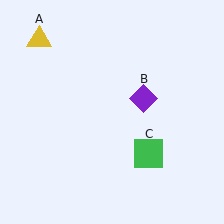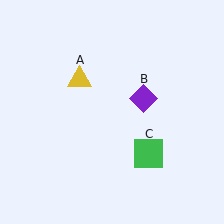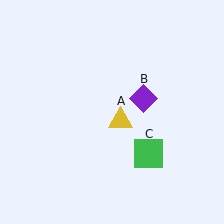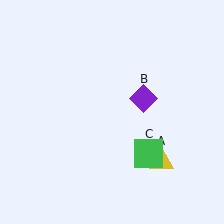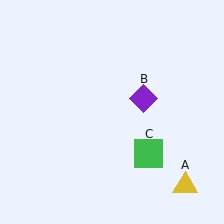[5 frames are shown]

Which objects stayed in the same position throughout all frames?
Purple diamond (object B) and green square (object C) remained stationary.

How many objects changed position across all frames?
1 object changed position: yellow triangle (object A).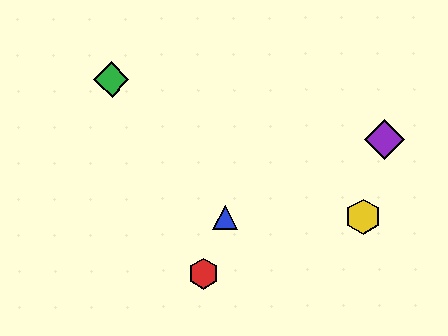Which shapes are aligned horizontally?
The blue triangle, the yellow hexagon are aligned horizontally.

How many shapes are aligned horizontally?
2 shapes (the blue triangle, the yellow hexagon) are aligned horizontally.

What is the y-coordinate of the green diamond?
The green diamond is at y≈79.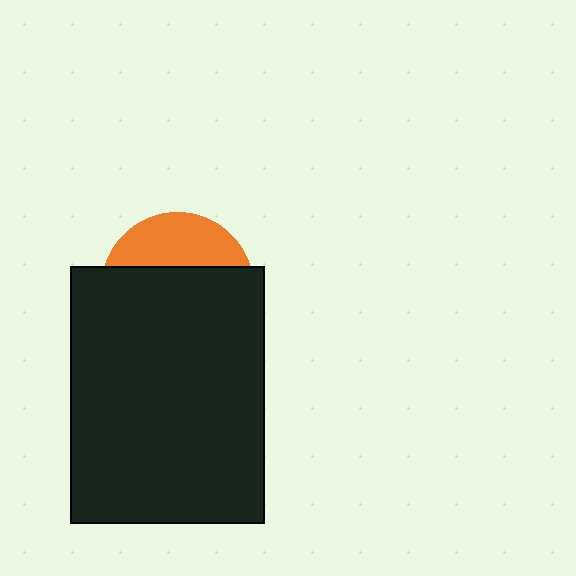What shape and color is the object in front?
The object in front is a black rectangle.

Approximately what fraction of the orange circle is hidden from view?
Roughly 69% of the orange circle is hidden behind the black rectangle.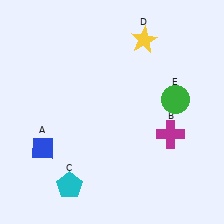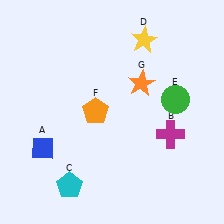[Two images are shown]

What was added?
An orange pentagon (F), an orange star (G) were added in Image 2.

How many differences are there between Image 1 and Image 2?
There are 2 differences between the two images.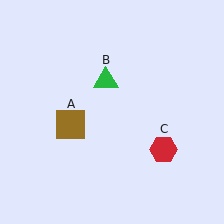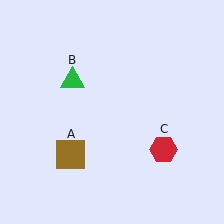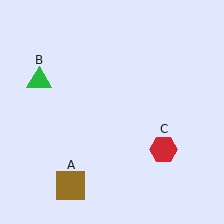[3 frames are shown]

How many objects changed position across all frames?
2 objects changed position: brown square (object A), green triangle (object B).